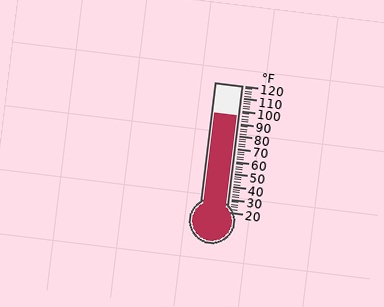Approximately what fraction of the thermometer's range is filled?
The thermometer is filled to approximately 75% of its range.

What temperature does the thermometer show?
The thermometer shows approximately 96°F.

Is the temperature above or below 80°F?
The temperature is above 80°F.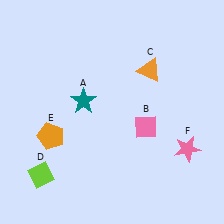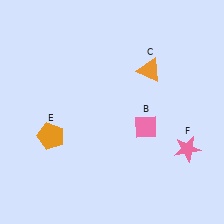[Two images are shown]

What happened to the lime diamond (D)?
The lime diamond (D) was removed in Image 2. It was in the bottom-left area of Image 1.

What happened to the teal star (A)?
The teal star (A) was removed in Image 2. It was in the top-left area of Image 1.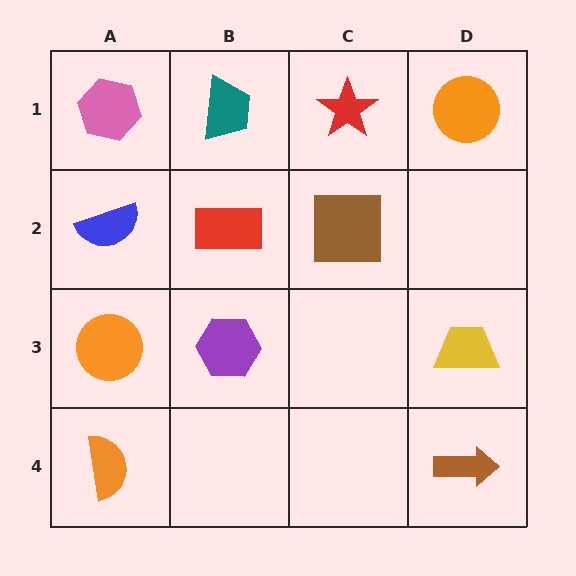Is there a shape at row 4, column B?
No, that cell is empty.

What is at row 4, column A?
An orange semicircle.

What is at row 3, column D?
A yellow trapezoid.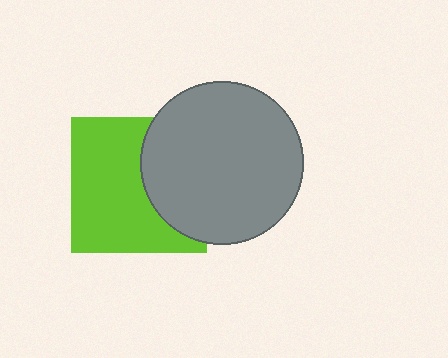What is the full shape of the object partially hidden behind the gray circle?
The partially hidden object is a lime square.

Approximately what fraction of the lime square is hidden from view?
Roughly 38% of the lime square is hidden behind the gray circle.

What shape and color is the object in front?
The object in front is a gray circle.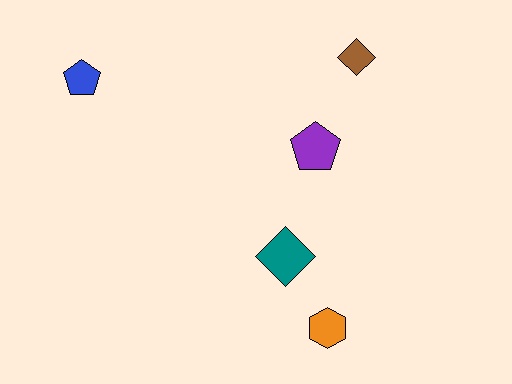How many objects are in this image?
There are 5 objects.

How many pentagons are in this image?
There are 2 pentagons.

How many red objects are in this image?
There are no red objects.